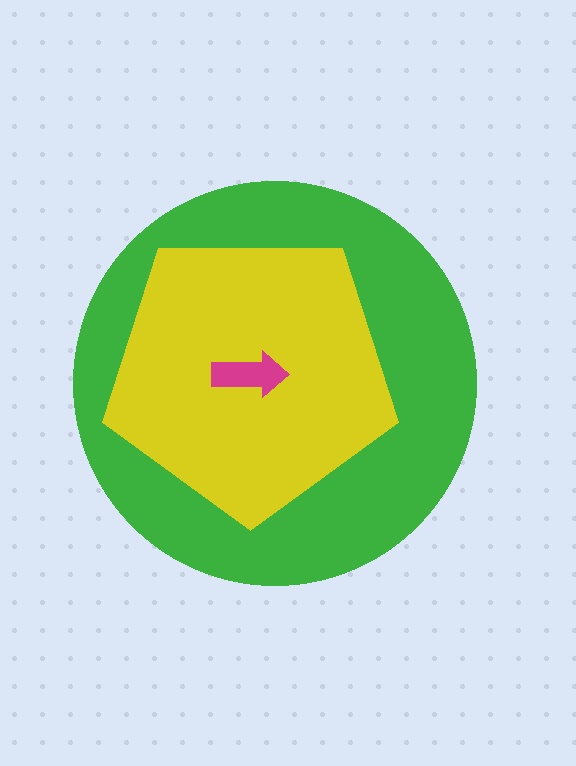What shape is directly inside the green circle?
The yellow pentagon.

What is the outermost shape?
The green circle.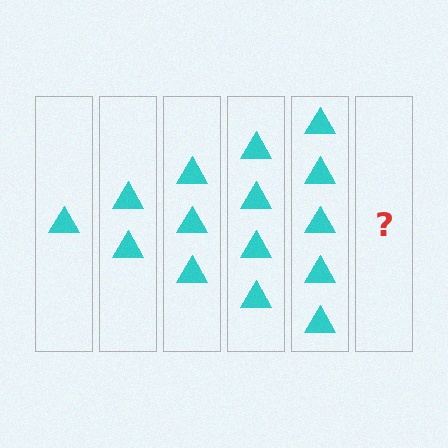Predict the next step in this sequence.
The next step is 6 triangles.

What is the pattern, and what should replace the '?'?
The pattern is that each step adds one more triangle. The '?' should be 6 triangles.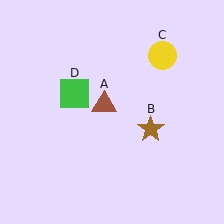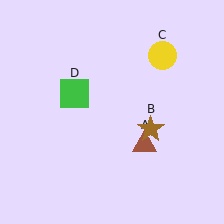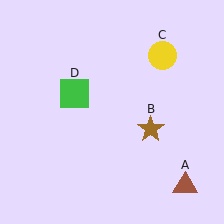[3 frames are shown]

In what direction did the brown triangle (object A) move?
The brown triangle (object A) moved down and to the right.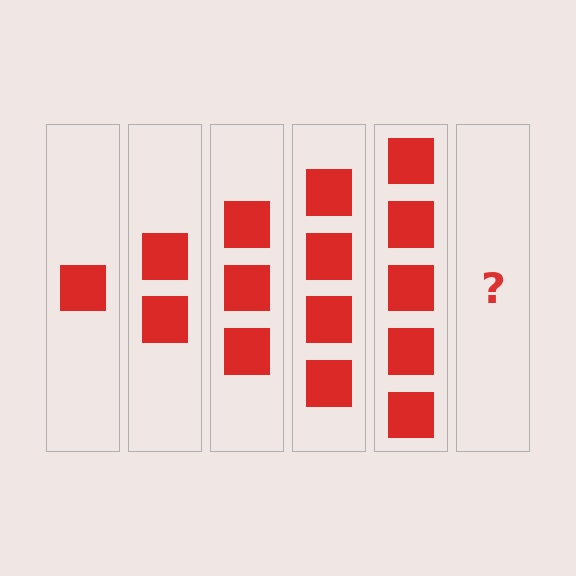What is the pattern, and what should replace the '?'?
The pattern is that each step adds one more square. The '?' should be 6 squares.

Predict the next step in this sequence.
The next step is 6 squares.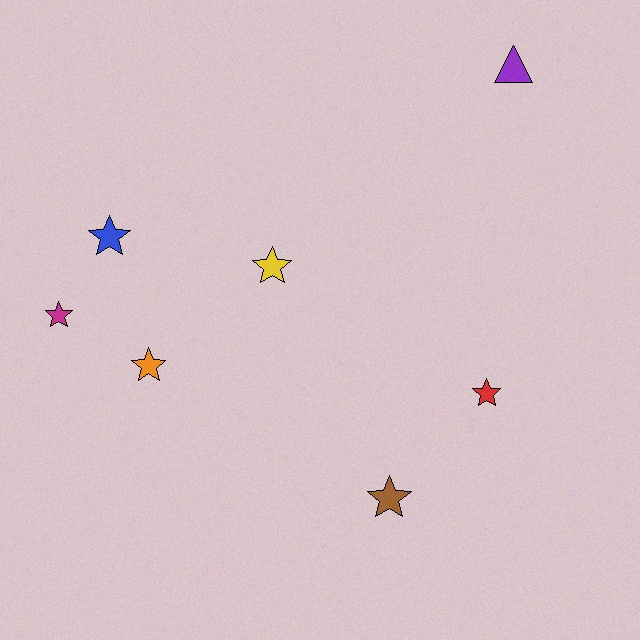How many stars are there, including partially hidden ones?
There are 6 stars.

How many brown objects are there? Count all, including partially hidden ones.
There is 1 brown object.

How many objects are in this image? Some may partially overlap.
There are 7 objects.